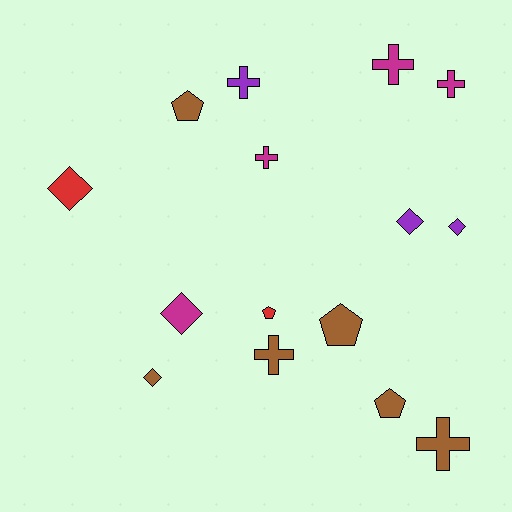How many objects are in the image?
There are 15 objects.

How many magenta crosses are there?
There are 3 magenta crosses.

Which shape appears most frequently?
Cross, with 6 objects.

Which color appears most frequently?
Brown, with 6 objects.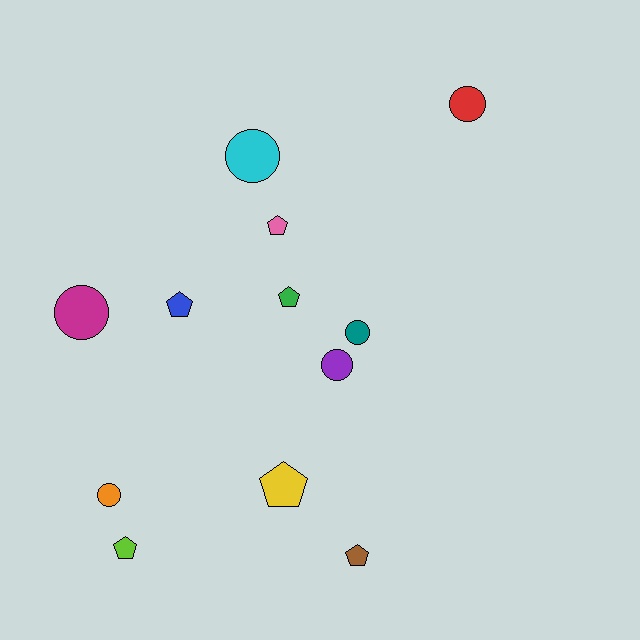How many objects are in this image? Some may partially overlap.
There are 12 objects.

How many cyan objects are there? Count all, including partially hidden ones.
There is 1 cyan object.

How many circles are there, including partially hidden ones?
There are 6 circles.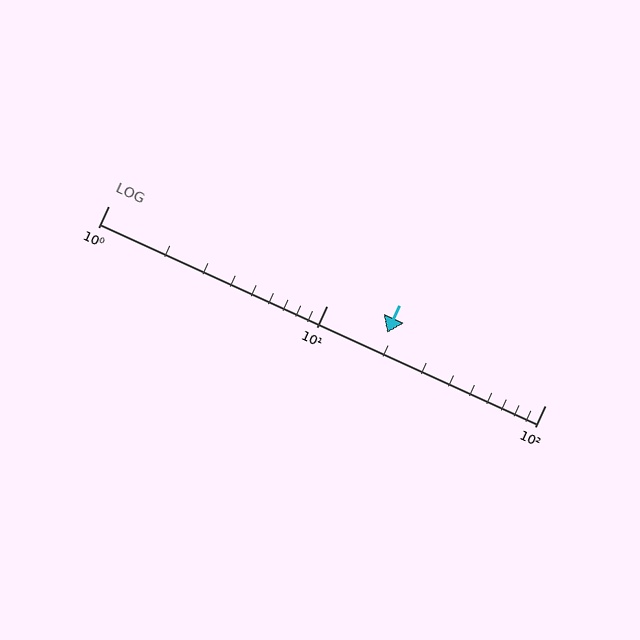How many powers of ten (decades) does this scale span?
The scale spans 2 decades, from 1 to 100.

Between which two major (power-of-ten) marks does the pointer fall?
The pointer is between 10 and 100.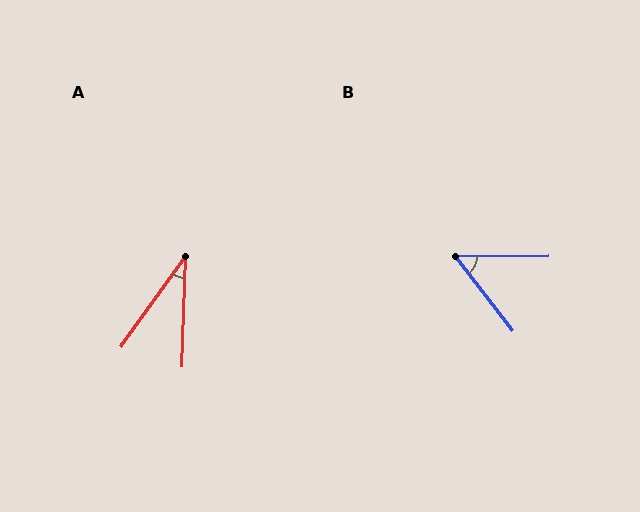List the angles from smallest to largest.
A (34°), B (53°).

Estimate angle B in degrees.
Approximately 53 degrees.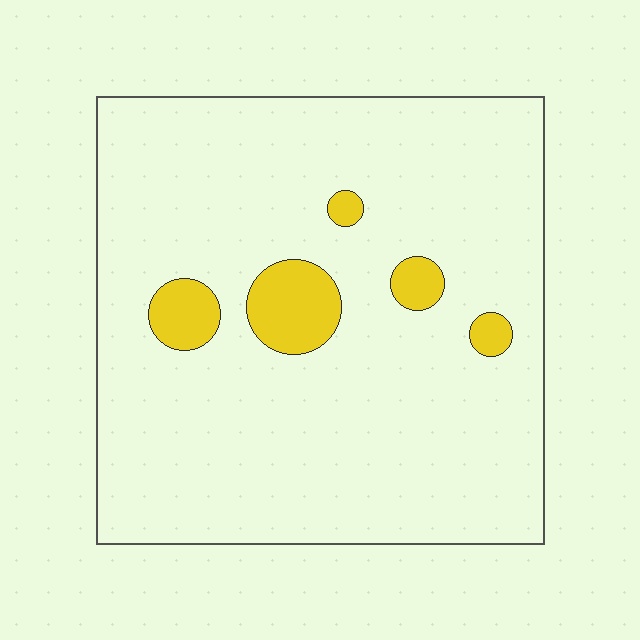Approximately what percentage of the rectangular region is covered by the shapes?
Approximately 10%.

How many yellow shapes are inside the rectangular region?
5.